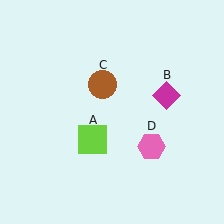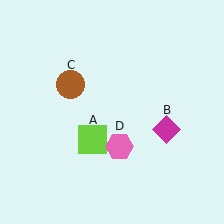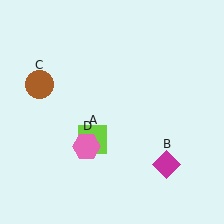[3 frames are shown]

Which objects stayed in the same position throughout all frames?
Lime square (object A) remained stationary.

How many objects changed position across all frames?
3 objects changed position: magenta diamond (object B), brown circle (object C), pink hexagon (object D).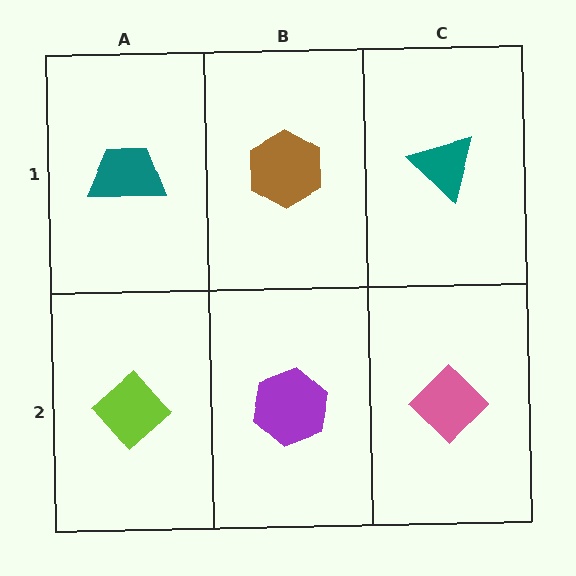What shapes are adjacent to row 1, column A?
A lime diamond (row 2, column A), a brown hexagon (row 1, column B).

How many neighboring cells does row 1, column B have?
3.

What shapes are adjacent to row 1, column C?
A pink diamond (row 2, column C), a brown hexagon (row 1, column B).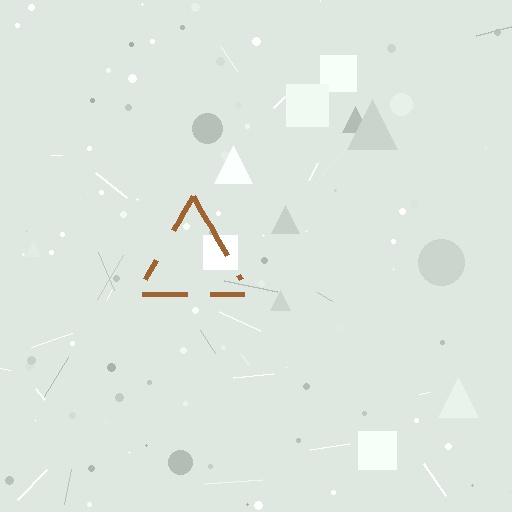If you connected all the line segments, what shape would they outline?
They would outline a triangle.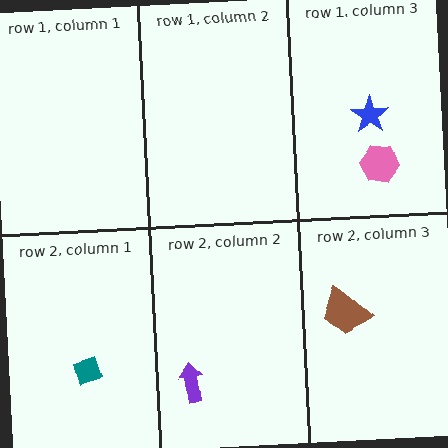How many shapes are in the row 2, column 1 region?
1.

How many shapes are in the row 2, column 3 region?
1.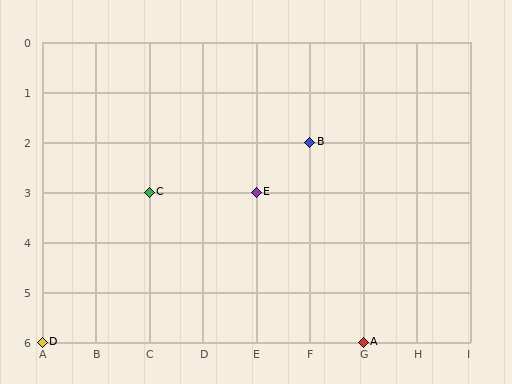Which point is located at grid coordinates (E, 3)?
Point E is at (E, 3).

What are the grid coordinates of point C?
Point C is at grid coordinates (C, 3).